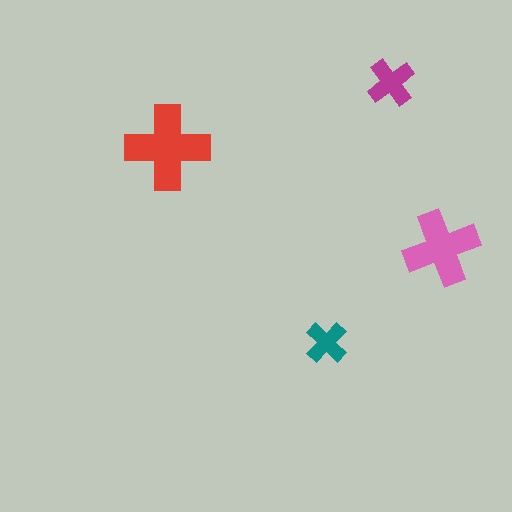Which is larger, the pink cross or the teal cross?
The pink one.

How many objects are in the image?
There are 4 objects in the image.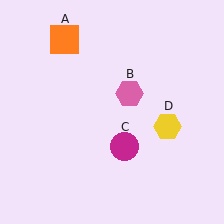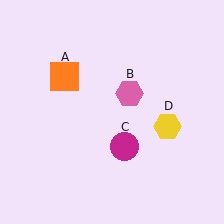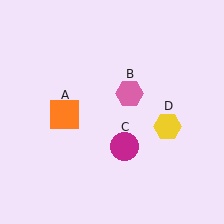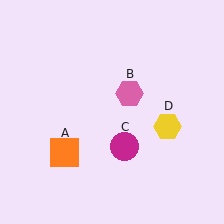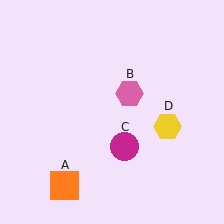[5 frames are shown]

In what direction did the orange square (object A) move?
The orange square (object A) moved down.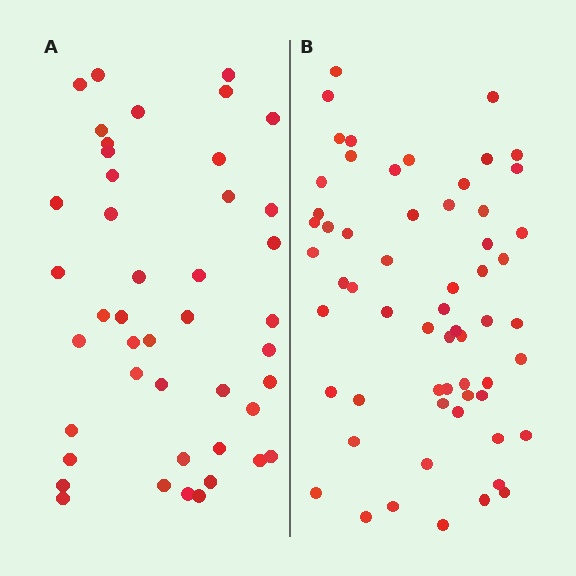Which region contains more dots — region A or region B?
Region B (the right region) has more dots.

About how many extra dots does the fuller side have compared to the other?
Region B has approximately 15 more dots than region A.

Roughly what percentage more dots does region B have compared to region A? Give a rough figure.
About 35% more.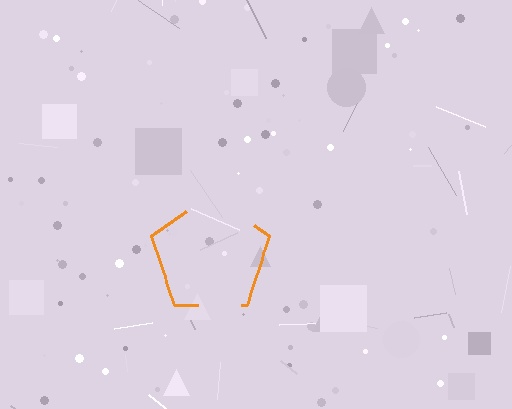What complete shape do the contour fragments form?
The contour fragments form a pentagon.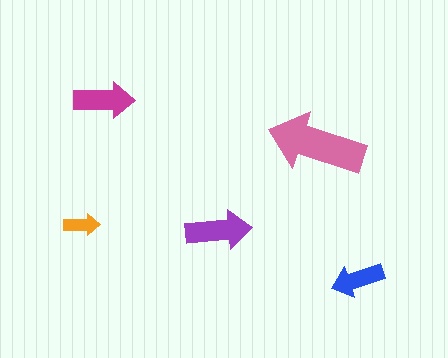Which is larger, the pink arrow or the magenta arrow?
The pink one.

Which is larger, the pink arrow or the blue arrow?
The pink one.